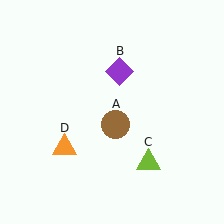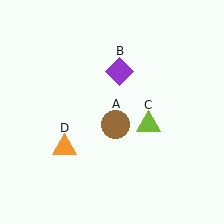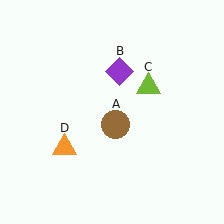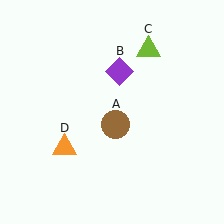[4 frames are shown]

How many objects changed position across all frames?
1 object changed position: lime triangle (object C).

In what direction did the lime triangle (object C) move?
The lime triangle (object C) moved up.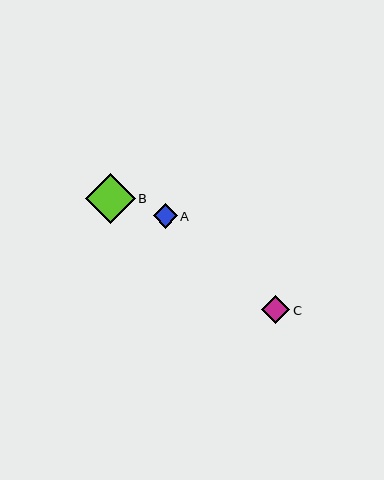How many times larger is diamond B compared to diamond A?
Diamond B is approximately 2.1 times the size of diamond A.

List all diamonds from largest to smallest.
From largest to smallest: B, C, A.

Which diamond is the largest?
Diamond B is the largest with a size of approximately 50 pixels.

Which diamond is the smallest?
Diamond A is the smallest with a size of approximately 24 pixels.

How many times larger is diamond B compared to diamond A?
Diamond B is approximately 2.1 times the size of diamond A.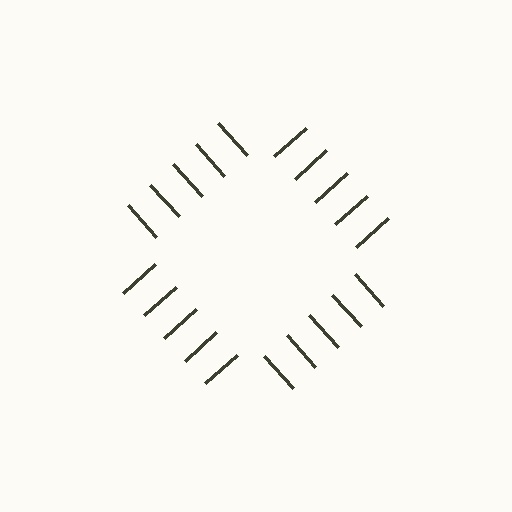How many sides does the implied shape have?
4 sides — the line-ends trace a square.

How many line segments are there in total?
20 — 5 along each of the 4 edges.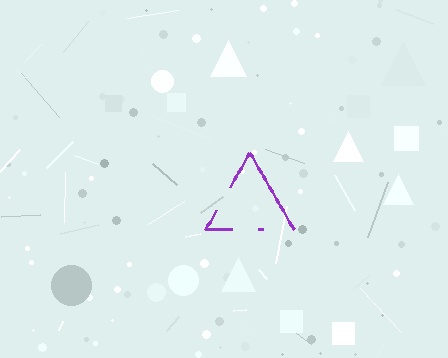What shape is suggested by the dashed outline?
The dashed outline suggests a triangle.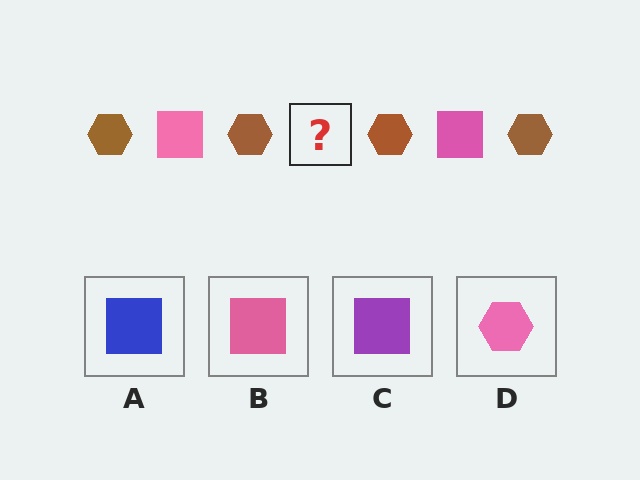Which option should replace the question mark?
Option B.